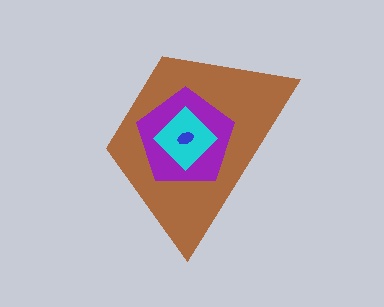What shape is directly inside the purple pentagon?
The cyan diamond.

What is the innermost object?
The blue ellipse.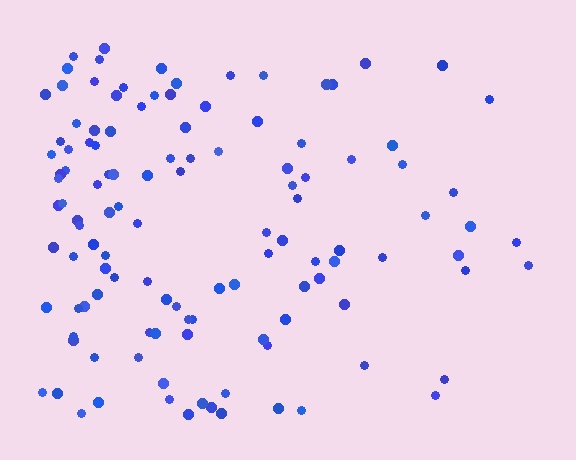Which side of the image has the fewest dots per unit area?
The right.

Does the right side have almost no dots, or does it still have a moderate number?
Still a moderate number, just noticeably fewer than the left.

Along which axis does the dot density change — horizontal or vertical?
Horizontal.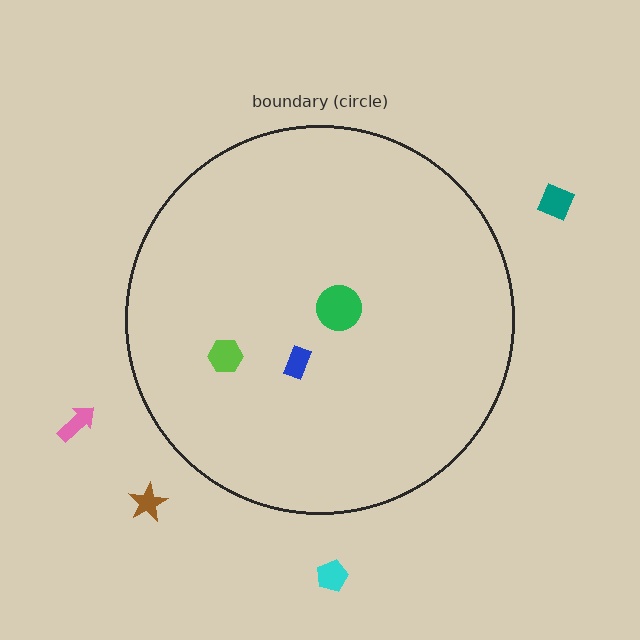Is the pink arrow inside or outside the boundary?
Outside.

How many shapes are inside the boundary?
3 inside, 4 outside.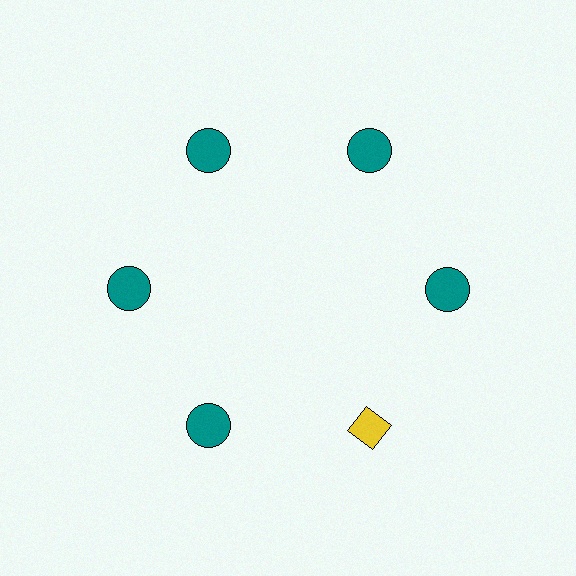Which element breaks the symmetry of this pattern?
The yellow diamond at roughly the 5 o'clock position breaks the symmetry. All other shapes are teal circles.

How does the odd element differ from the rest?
It differs in both color (yellow instead of teal) and shape (diamond instead of circle).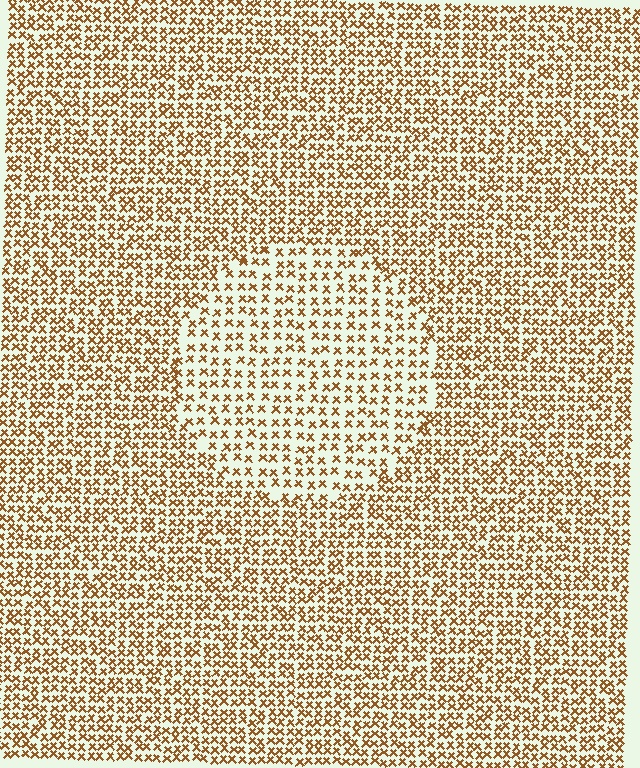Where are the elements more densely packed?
The elements are more densely packed outside the circle boundary.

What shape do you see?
I see a circle.